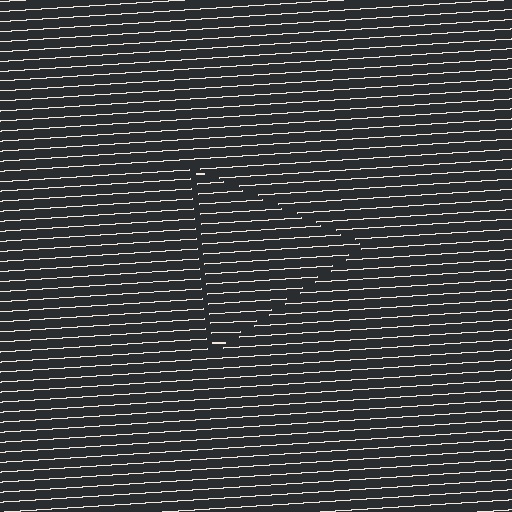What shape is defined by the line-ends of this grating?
An illusory triangle. The interior of the shape contains the same grating, shifted by half a period — the contour is defined by the phase discontinuity where line-ends from the inner and outer gratings abut.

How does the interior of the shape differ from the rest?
The interior of the shape contains the same grating, shifted by half a period — the contour is defined by the phase discontinuity where line-ends from the inner and outer gratings abut.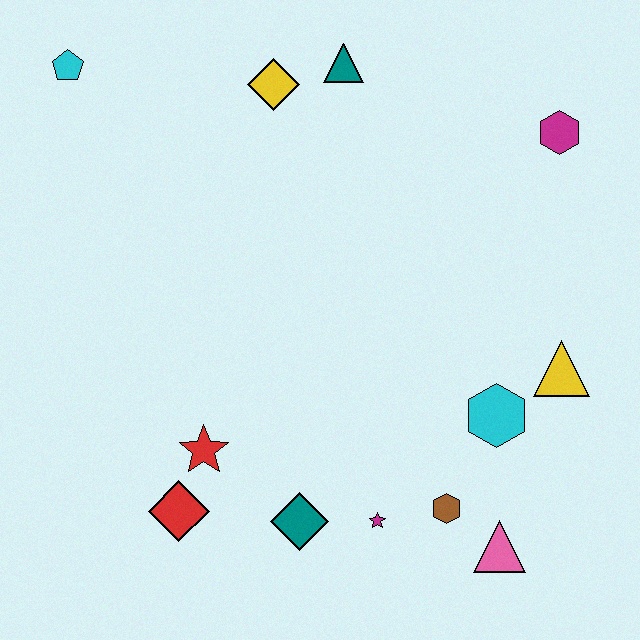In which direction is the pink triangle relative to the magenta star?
The pink triangle is to the right of the magenta star.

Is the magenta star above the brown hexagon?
No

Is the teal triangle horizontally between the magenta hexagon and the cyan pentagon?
Yes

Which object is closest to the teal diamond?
The magenta star is closest to the teal diamond.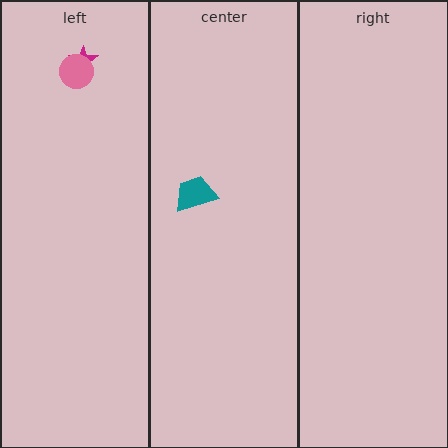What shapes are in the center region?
The teal trapezoid.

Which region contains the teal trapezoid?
The center region.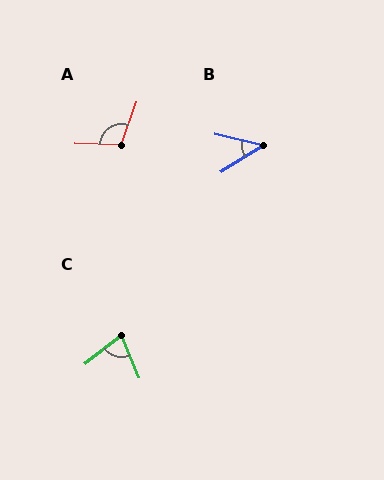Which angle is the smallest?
B, at approximately 44 degrees.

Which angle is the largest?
A, at approximately 108 degrees.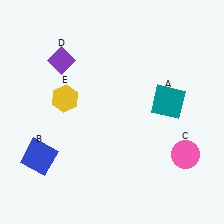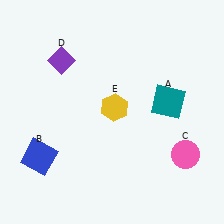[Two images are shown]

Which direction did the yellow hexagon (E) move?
The yellow hexagon (E) moved right.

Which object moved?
The yellow hexagon (E) moved right.